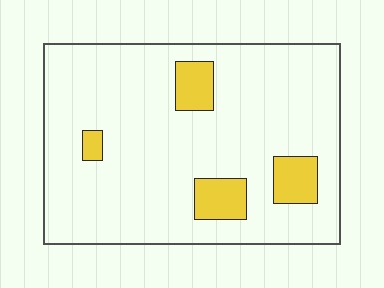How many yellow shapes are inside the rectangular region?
4.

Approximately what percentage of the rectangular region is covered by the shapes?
Approximately 10%.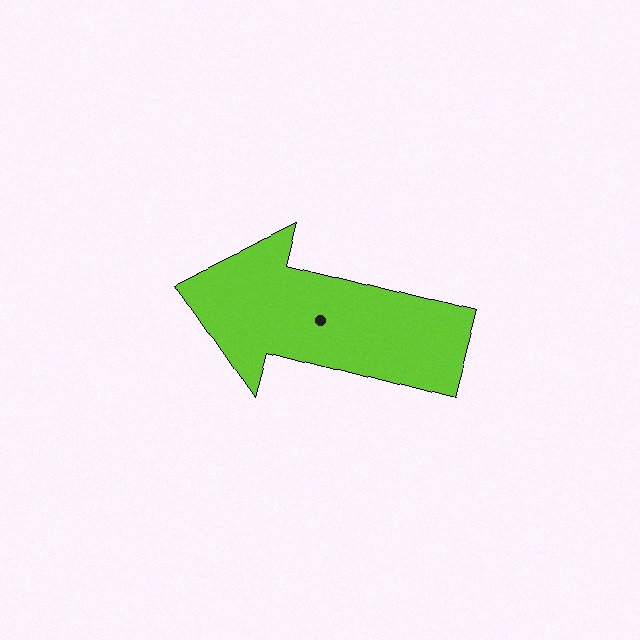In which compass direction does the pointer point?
West.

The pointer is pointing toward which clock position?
Roughly 9 o'clock.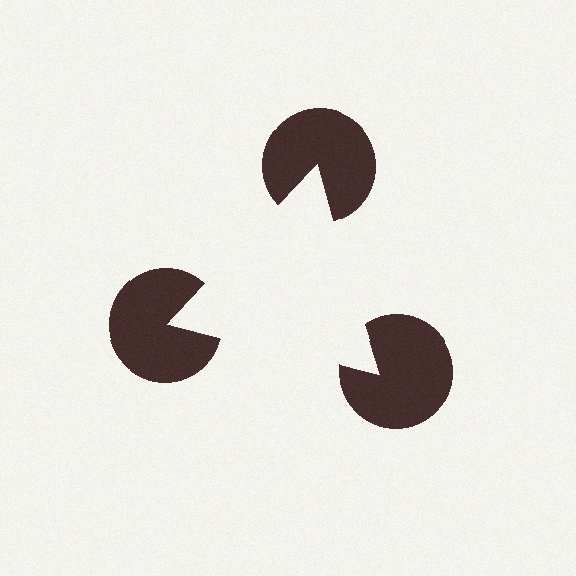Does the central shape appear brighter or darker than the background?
It typically appears slightly brighter than the background, even though no actual brightness change is drawn.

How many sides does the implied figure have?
3 sides.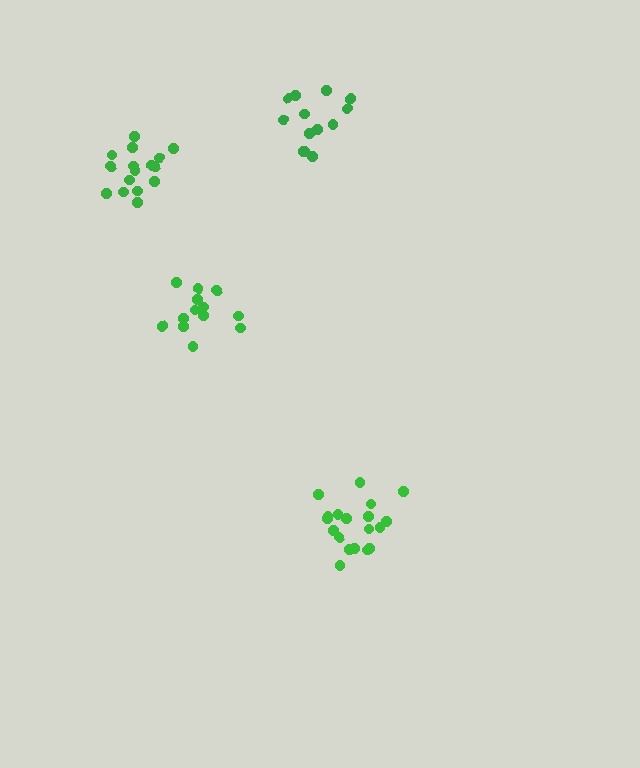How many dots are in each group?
Group 1: 19 dots, Group 2: 13 dots, Group 3: 17 dots, Group 4: 13 dots (62 total).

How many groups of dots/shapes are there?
There are 4 groups.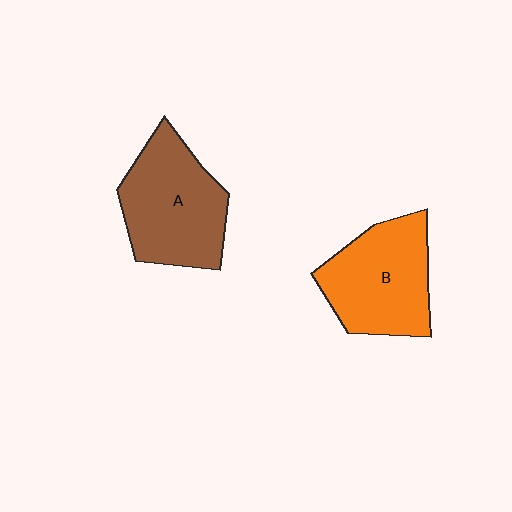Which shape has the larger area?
Shape A (brown).